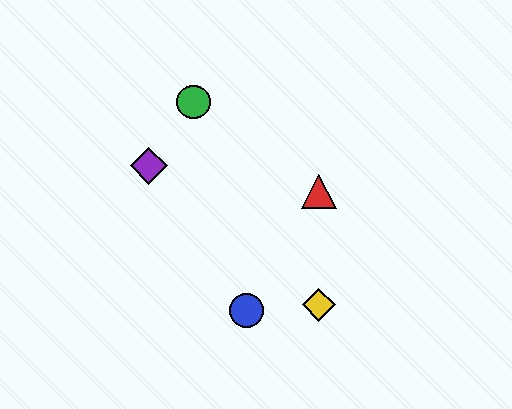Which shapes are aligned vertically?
The red triangle, the yellow diamond are aligned vertically.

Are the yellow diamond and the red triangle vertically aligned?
Yes, both are at x≈319.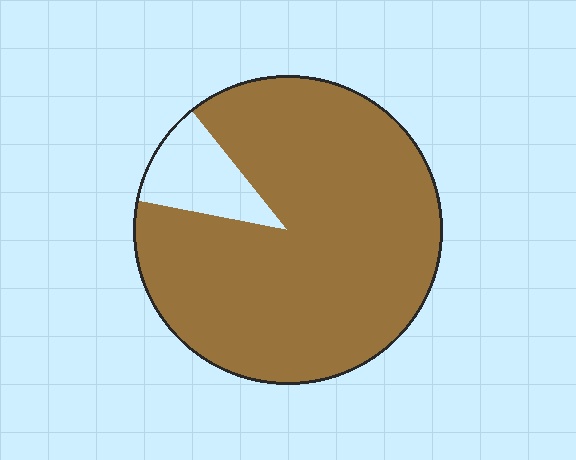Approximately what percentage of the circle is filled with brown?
Approximately 90%.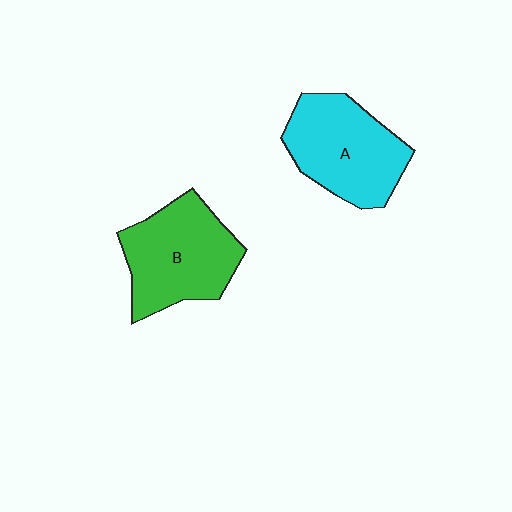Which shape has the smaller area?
Shape A (cyan).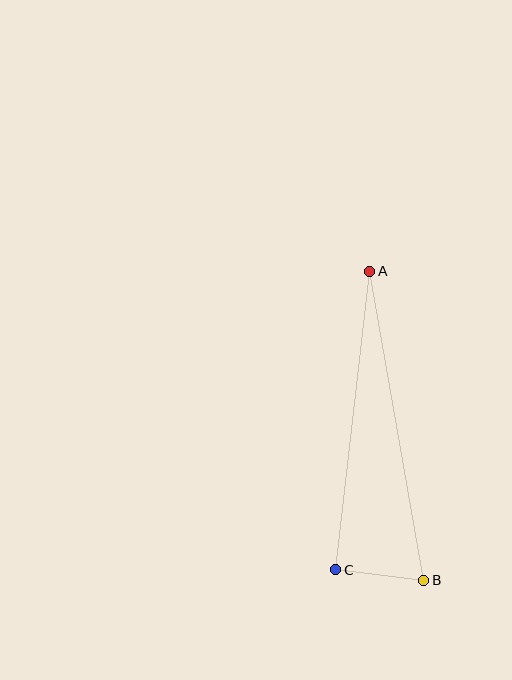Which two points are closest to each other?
Points B and C are closest to each other.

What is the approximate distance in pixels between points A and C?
The distance between A and C is approximately 301 pixels.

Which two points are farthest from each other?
Points A and B are farthest from each other.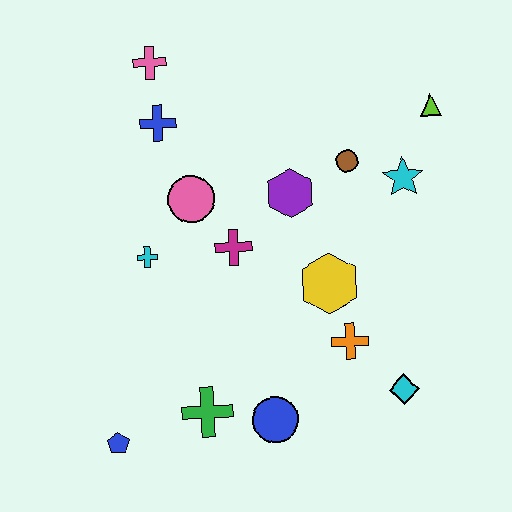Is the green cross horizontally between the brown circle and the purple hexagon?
No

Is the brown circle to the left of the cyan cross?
No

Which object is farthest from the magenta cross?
The lime triangle is farthest from the magenta cross.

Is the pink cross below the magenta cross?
No